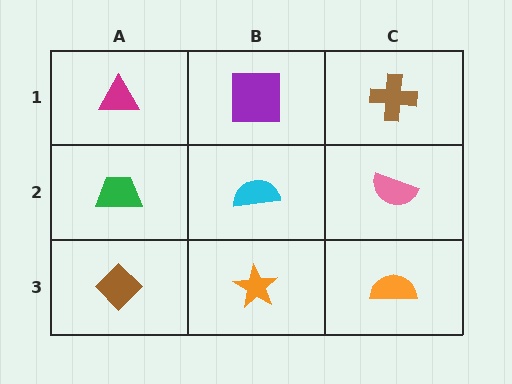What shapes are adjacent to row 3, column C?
A pink semicircle (row 2, column C), an orange star (row 3, column B).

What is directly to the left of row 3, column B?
A brown diamond.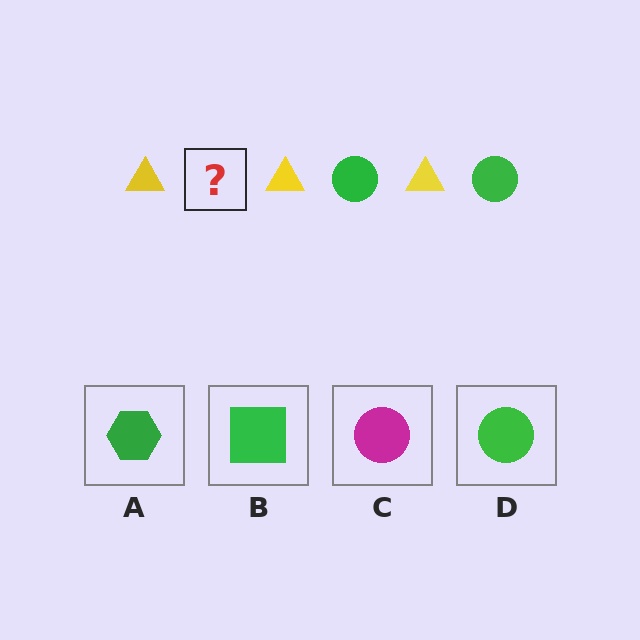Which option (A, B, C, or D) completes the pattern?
D.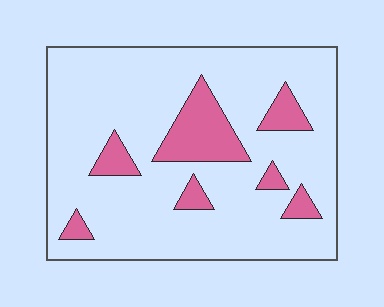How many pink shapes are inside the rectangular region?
7.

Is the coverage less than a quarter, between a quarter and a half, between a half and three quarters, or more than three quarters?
Less than a quarter.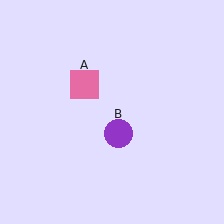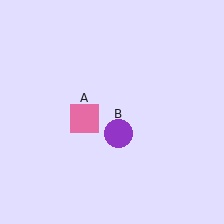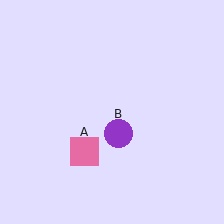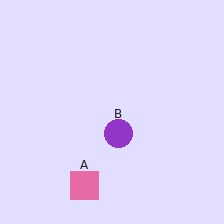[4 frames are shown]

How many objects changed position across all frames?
1 object changed position: pink square (object A).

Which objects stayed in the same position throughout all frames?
Purple circle (object B) remained stationary.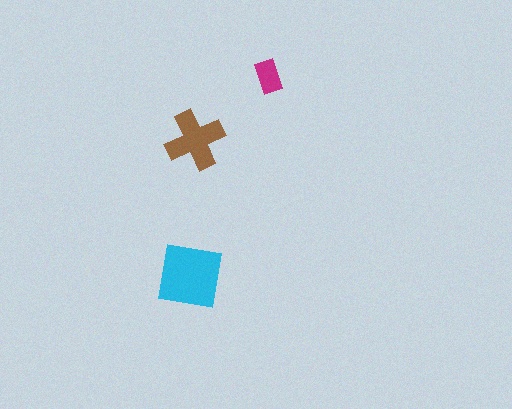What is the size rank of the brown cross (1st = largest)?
2nd.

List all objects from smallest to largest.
The magenta rectangle, the brown cross, the cyan square.